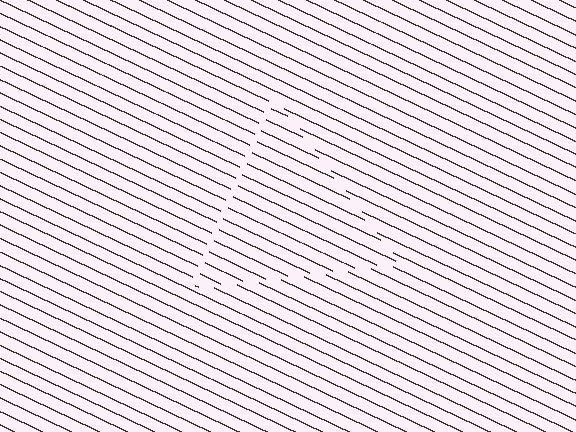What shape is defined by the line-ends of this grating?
An illusory triangle. The interior of the shape contains the same grating, shifted by half a period — the contour is defined by the phase discontinuity where line-ends from the inner and outer gratings abut.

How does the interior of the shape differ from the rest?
The interior of the shape contains the same grating, shifted by half a period — the contour is defined by the phase discontinuity where line-ends from the inner and outer gratings abut.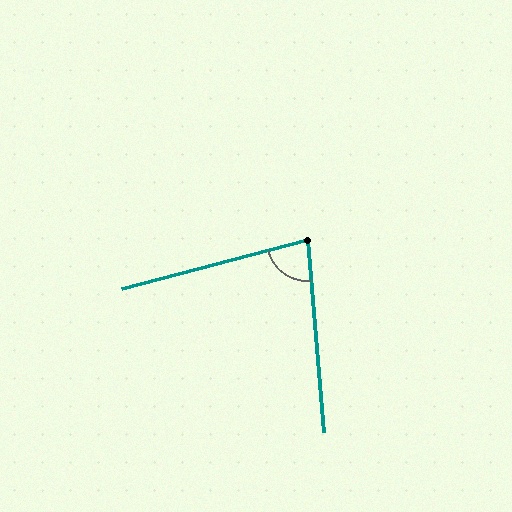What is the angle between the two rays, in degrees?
Approximately 80 degrees.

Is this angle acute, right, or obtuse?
It is acute.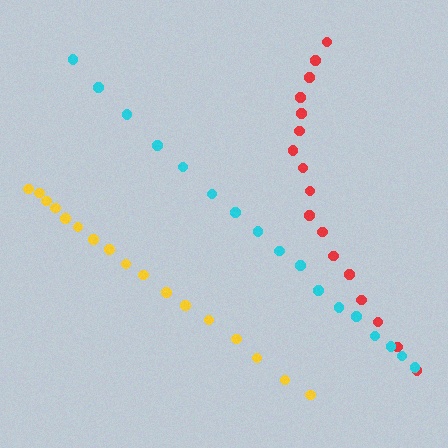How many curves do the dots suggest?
There are 3 distinct paths.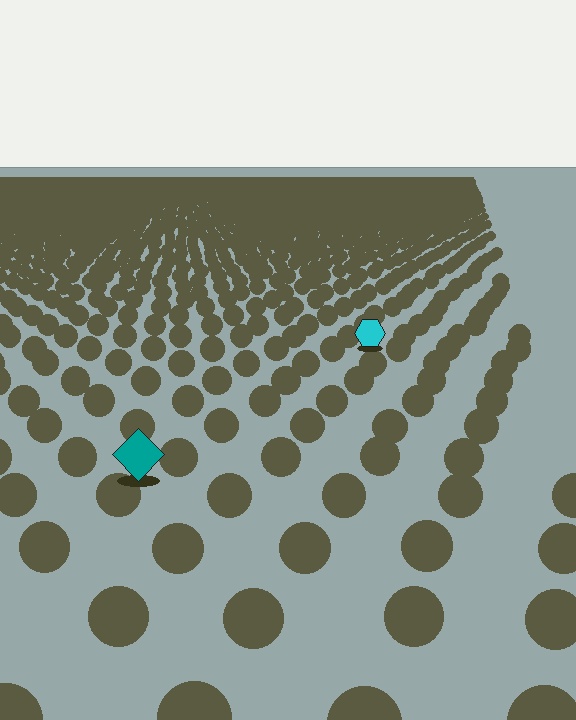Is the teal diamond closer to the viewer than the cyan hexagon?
Yes. The teal diamond is closer — you can tell from the texture gradient: the ground texture is coarser near it.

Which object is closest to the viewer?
The teal diamond is closest. The texture marks near it are larger and more spread out.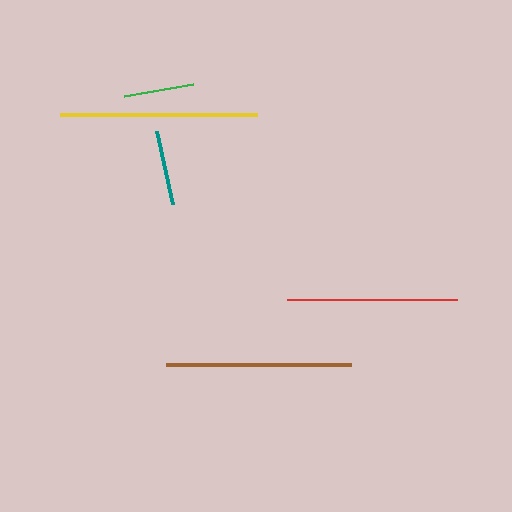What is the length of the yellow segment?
The yellow segment is approximately 198 pixels long.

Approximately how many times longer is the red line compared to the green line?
The red line is approximately 2.4 times the length of the green line.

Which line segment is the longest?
The yellow line is the longest at approximately 198 pixels.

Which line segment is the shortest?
The green line is the shortest at approximately 70 pixels.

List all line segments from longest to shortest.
From longest to shortest: yellow, brown, red, teal, green.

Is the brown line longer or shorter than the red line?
The brown line is longer than the red line.